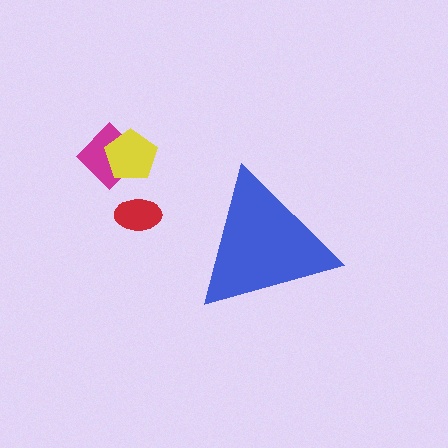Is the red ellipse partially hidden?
No, the red ellipse is fully visible.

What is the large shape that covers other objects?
A blue triangle.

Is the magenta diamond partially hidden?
No, the magenta diamond is fully visible.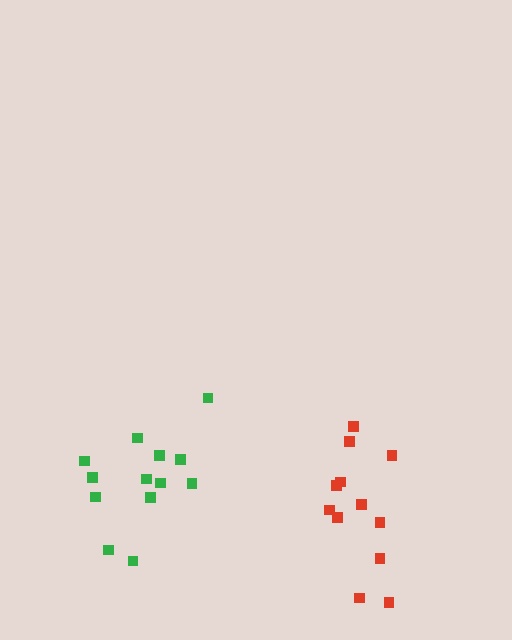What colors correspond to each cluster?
The clusters are colored: green, red.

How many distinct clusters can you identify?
There are 2 distinct clusters.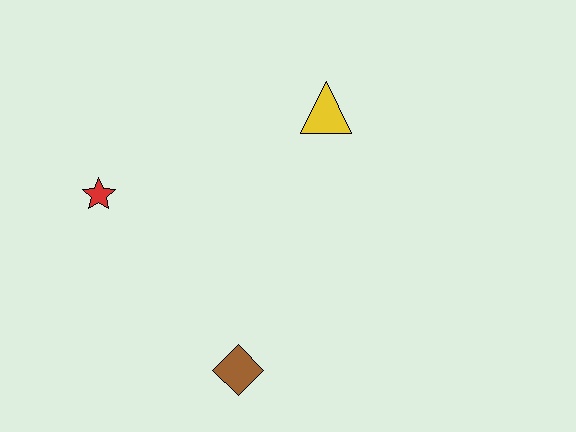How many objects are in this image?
There are 3 objects.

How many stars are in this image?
There is 1 star.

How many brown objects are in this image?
There is 1 brown object.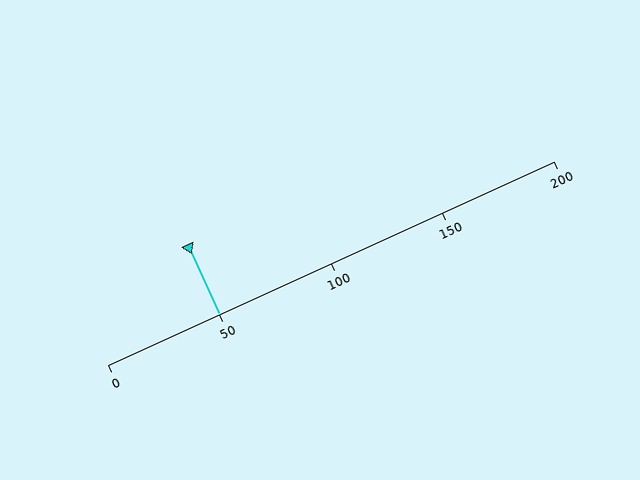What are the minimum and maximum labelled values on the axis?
The axis runs from 0 to 200.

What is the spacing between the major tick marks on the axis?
The major ticks are spaced 50 apart.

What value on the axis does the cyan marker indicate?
The marker indicates approximately 50.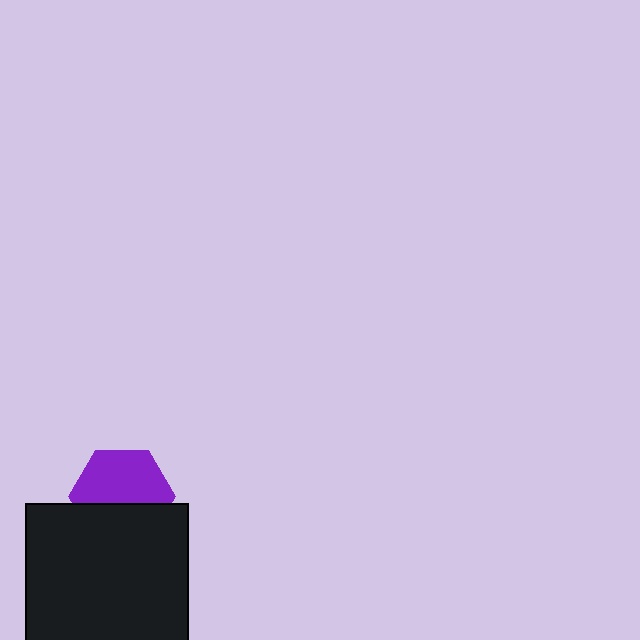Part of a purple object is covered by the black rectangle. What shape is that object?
It is a hexagon.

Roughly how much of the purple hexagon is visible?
About half of it is visible (roughly 60%).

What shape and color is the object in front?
The object in front is a black rectangle.